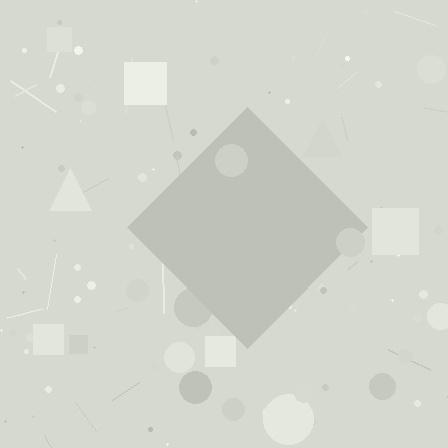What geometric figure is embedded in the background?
A diamond is embedded in the background.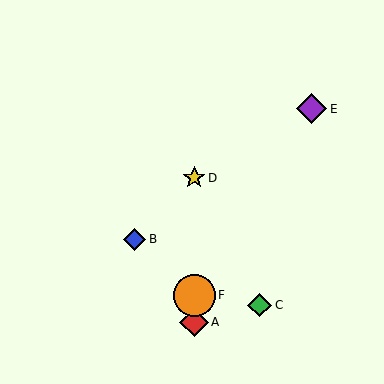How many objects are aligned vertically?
3 objects (A, D, F) are aligned vertically.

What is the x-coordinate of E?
Object E is at x≈312.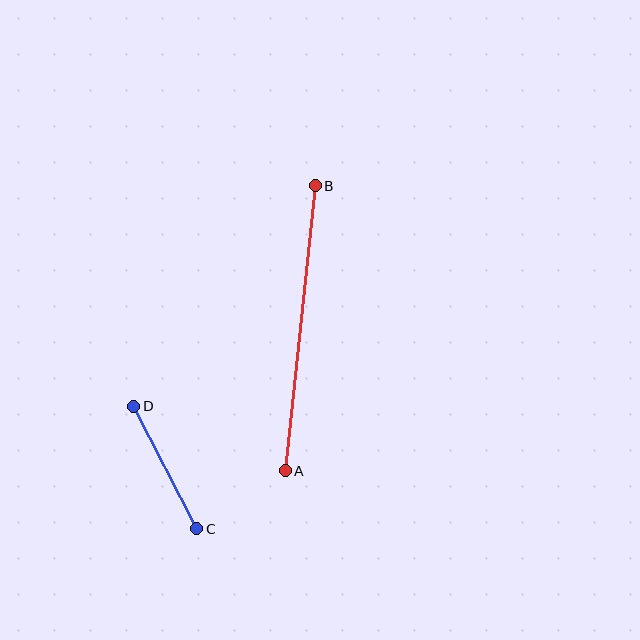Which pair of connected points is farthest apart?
Points A and B are farthest apart.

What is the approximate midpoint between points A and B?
The midpoint is at approximately (300, 328) pixels.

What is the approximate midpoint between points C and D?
The midpoint is at approximately (165, 468) pixels.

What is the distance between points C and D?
The distance is approximately 137 pixels.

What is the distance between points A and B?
The distance is approximately 287 pixels.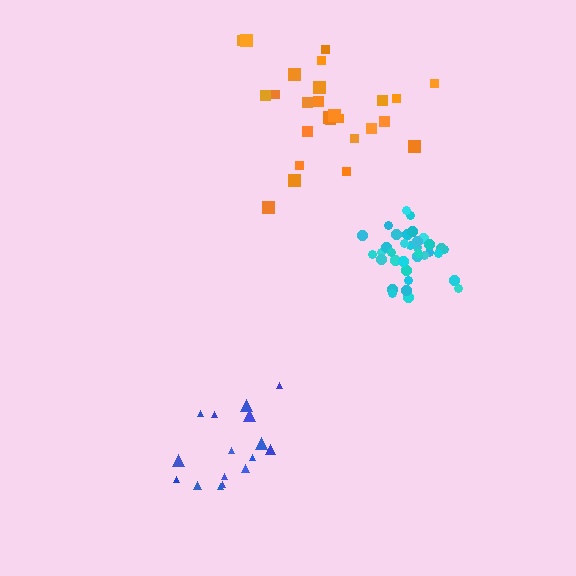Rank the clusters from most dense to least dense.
cyan, blue, orange.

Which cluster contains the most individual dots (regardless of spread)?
Cyan (35).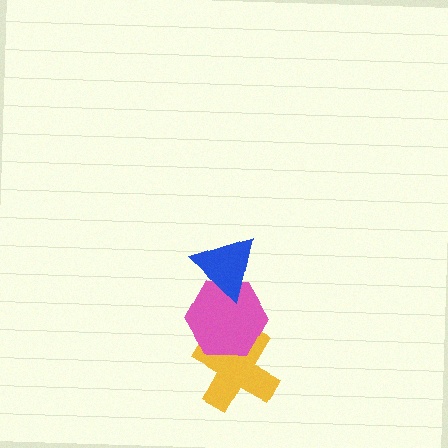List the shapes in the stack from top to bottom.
From top to bottom: the blue triangle, the pink hexagon, the yellow cross.